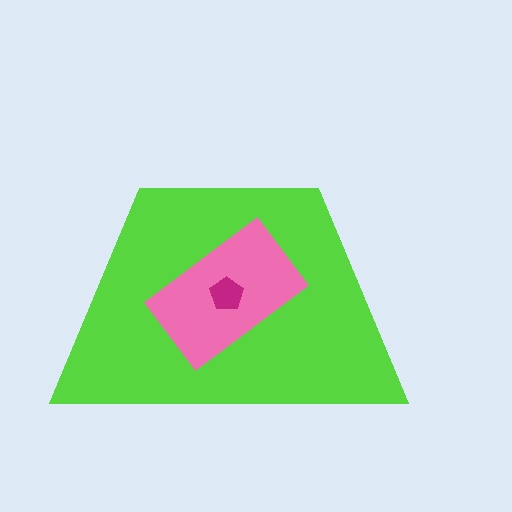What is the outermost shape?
The lime trapezoid.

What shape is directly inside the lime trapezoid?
The pink rectangle.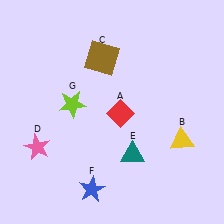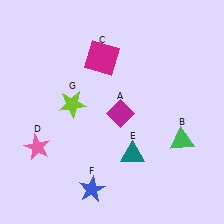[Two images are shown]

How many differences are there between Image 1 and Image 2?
There are 3 differences between the two images.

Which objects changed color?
A changed from red to magenta. B changed from yellow to green. C changed from brown to magenta.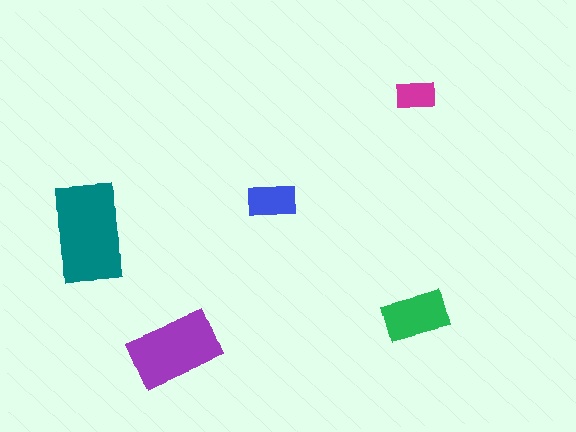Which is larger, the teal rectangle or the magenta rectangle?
The teal one.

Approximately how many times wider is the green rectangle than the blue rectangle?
About 1.5 times wider.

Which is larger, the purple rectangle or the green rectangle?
The purple one.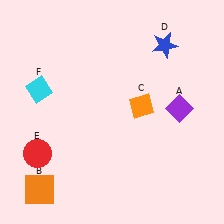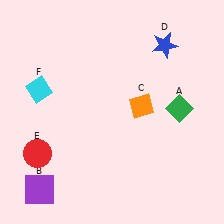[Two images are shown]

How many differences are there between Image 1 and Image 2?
There are 2 differences between the two images.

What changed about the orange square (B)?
In Image 1, B is orange. In Image 2, it changed to purple.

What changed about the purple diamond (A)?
In Image 1, A is purple. In Image 2, it changed to green.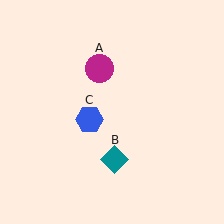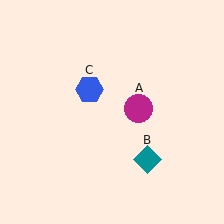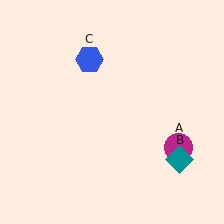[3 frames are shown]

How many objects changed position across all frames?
3 objects changed position: magenta circle (object A), teal diamond (object B), blue hexagon (object C).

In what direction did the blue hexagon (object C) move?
The blue hexagon (object C) moved up.